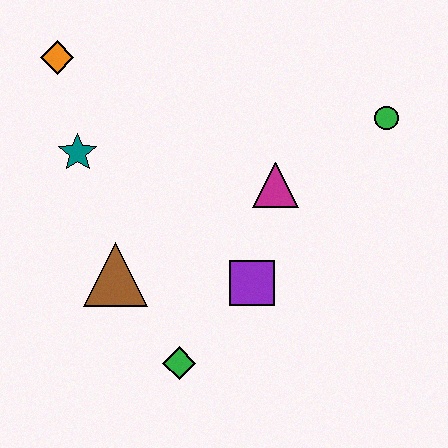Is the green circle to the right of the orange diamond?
Yes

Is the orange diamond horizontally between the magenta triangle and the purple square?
No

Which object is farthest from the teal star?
The green circle is farthest from the teal star.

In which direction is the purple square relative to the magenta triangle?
The purple square is below the magenta triangle.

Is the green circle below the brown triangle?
No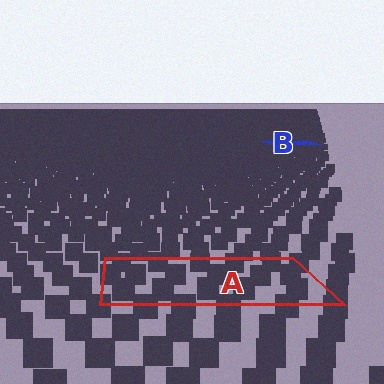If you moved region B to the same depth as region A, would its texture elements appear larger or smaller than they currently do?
They would appear larger. At a closer depth, the same texture elements are projected at a bigger on-screen size.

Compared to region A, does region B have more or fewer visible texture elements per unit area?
Region B has more texture elements per unit area — they are packed more densely because it is farther away.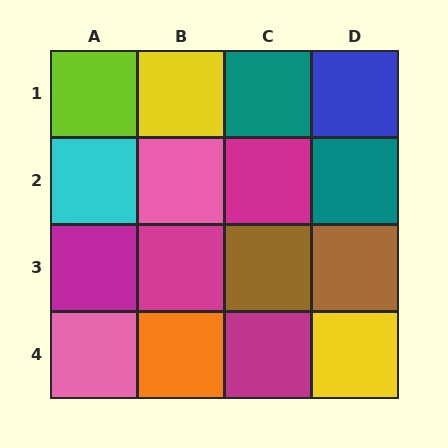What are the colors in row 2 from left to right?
Cyan, pink, magenta, teal.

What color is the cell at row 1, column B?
Yellow.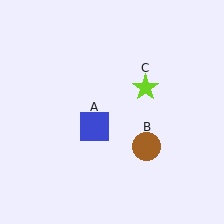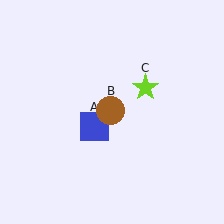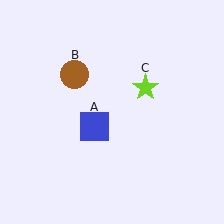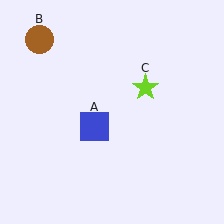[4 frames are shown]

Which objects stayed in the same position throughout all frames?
Blue square (object A) and lime star (object C) remained stationary.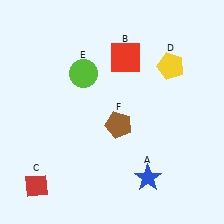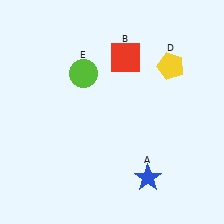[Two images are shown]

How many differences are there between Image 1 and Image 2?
There are 2 differences between the two images.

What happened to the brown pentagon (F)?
The brown pentagon (F) was removed in Image 2. It was in the bottom-right area of Image 1.